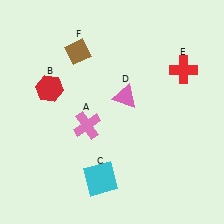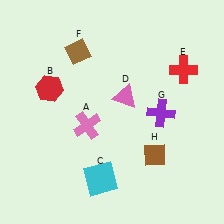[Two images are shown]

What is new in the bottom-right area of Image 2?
A purple cross (G) was added in the bottom-right area of Image 2.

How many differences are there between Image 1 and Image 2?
There are 2 differences between the two images.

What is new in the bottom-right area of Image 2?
A brown diamond (H) was added in the bottom-right area of Image 2.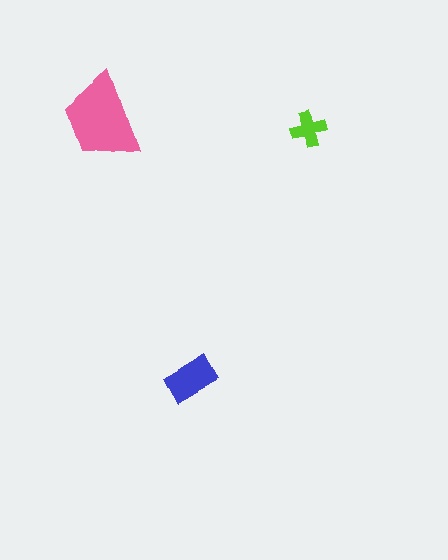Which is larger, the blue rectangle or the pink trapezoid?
The pink trapezoid.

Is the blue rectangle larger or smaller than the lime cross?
Larger.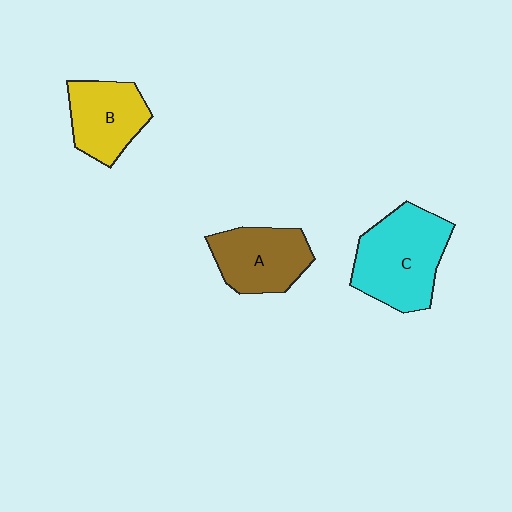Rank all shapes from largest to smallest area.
From largest to smallest: C (cyan), A (brown), B (yellow).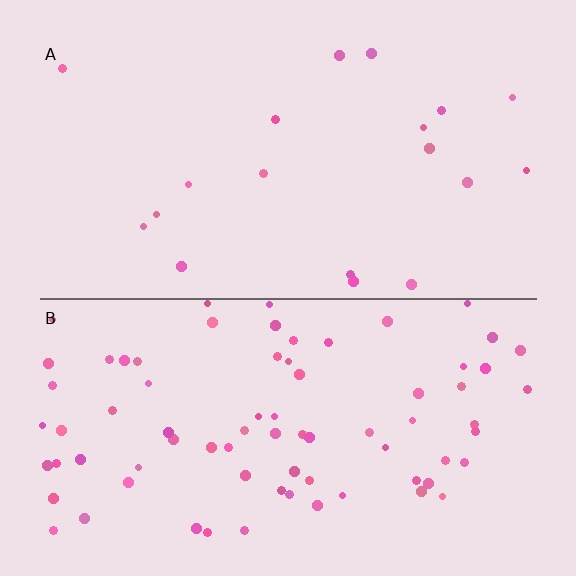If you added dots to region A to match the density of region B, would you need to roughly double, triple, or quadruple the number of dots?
Approximately quadruple.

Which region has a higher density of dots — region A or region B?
B (the bottom).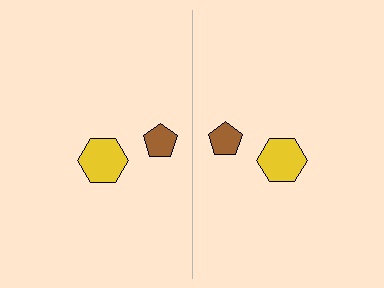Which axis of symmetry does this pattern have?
The pattern has a vertical axis of symmetry running through the center of the image.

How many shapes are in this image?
There are 4 shapes in this image.